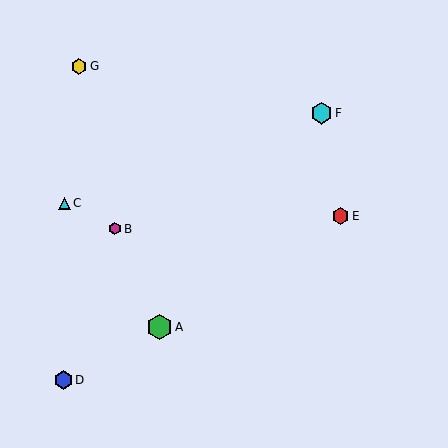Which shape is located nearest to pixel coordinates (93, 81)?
The yellow hexagon (labeled G) at (79, 66) is nearest to that location.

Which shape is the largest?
The green hexagon (labeled A) is the largest.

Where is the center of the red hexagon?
The center of the red hexagon is at (341, 216).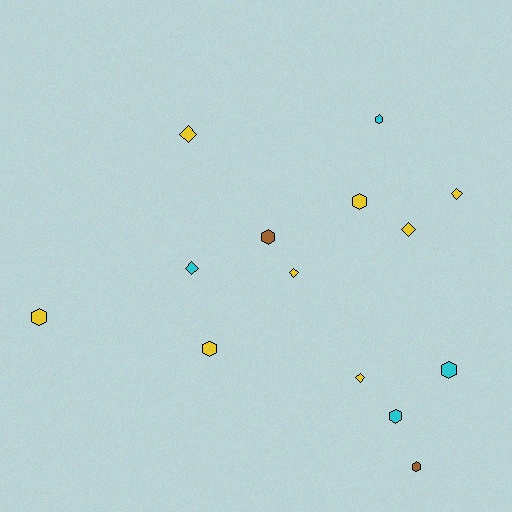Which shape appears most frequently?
Hexagon, with 8 objects.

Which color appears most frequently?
Yellow, with 8 objects.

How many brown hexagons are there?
There are 2 brown hexagons.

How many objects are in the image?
There are 14 objects.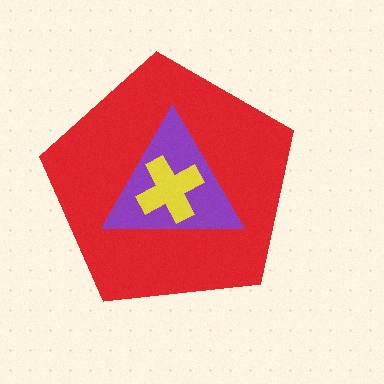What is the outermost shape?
The red pentagon.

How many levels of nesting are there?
3.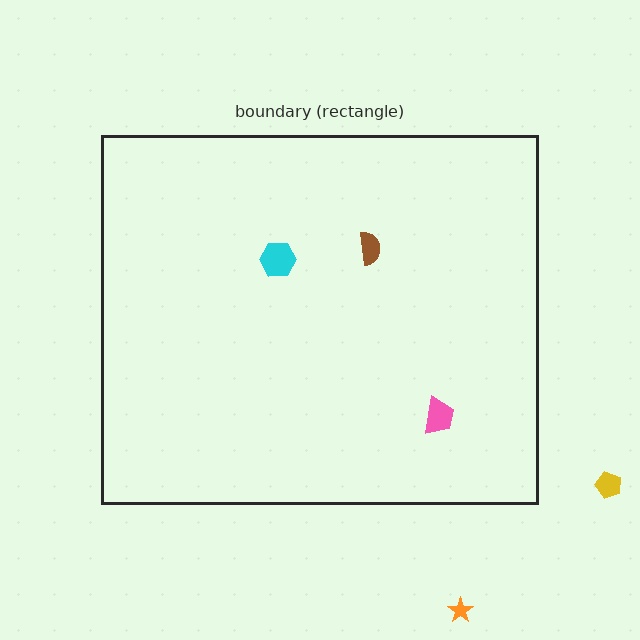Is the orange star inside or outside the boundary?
Outside.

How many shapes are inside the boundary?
3 inside, 2 outside.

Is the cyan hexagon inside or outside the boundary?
Inside.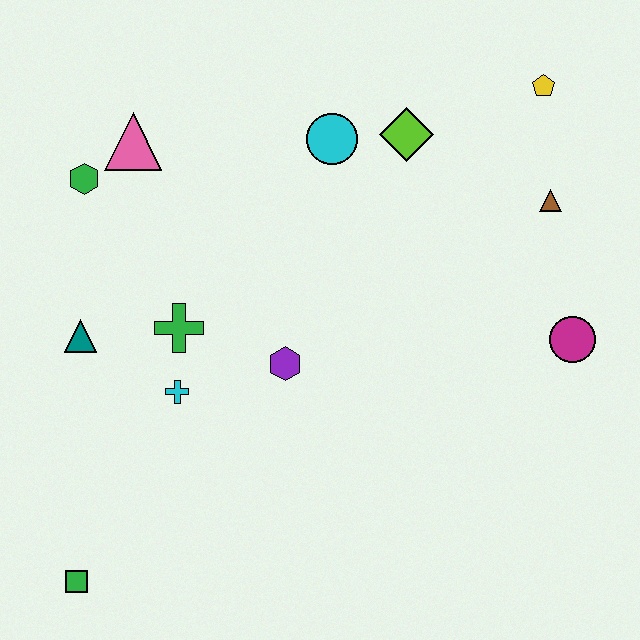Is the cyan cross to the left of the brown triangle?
Yes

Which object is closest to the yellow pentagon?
The brown triangle is closest to the yellow pentagon.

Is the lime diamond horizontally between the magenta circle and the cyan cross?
Yes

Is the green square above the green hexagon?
No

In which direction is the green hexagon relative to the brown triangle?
The green hexagon is to the left of the brown triangle.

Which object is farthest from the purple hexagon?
The yellow pentagon is farthest from the purple hexagon.